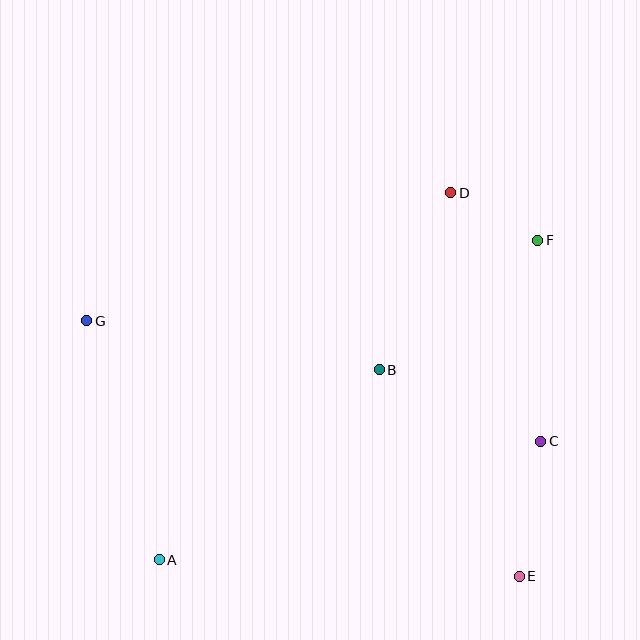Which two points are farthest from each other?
Points E and G are farthest from each other.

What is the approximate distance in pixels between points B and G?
The distance between B and G is approximately 296 pixels.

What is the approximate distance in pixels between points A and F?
The distance between A and F is approximately 495 pixels.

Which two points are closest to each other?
Points D and F are closest to each other.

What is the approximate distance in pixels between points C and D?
The distance between C and D is approximately 264 pixels.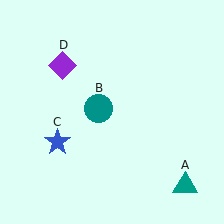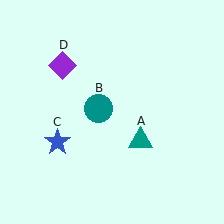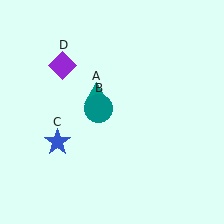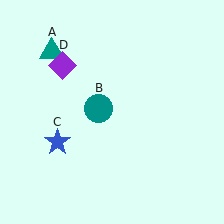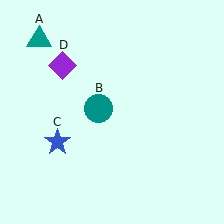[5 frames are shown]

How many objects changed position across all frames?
1 object changed position: teal triangle (object A).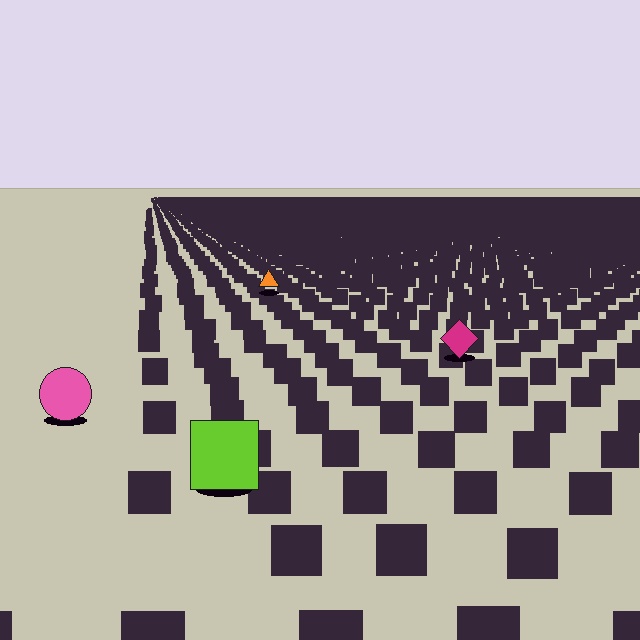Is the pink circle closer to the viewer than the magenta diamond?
Yes. The pink circle is closer — you can tell from the texture gradient: the ground texture is coarser near it.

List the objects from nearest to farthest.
From nearest to farthest: the lime square, the pink circle, the magenta diamond, the orange triangle.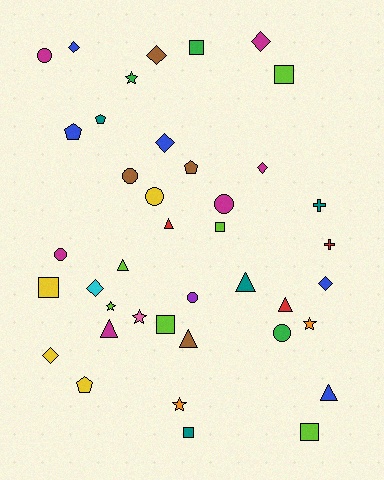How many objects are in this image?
There are 40 objects.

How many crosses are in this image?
There are 2 crosses.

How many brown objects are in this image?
There are 4 brown objects.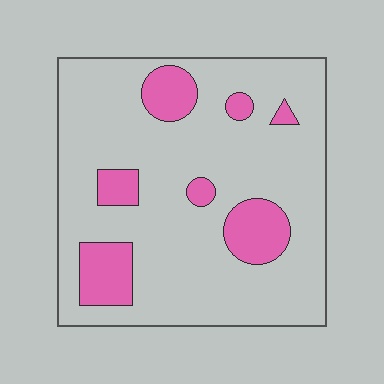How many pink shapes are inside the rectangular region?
7.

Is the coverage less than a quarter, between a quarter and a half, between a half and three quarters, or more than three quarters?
Less than a quarter.